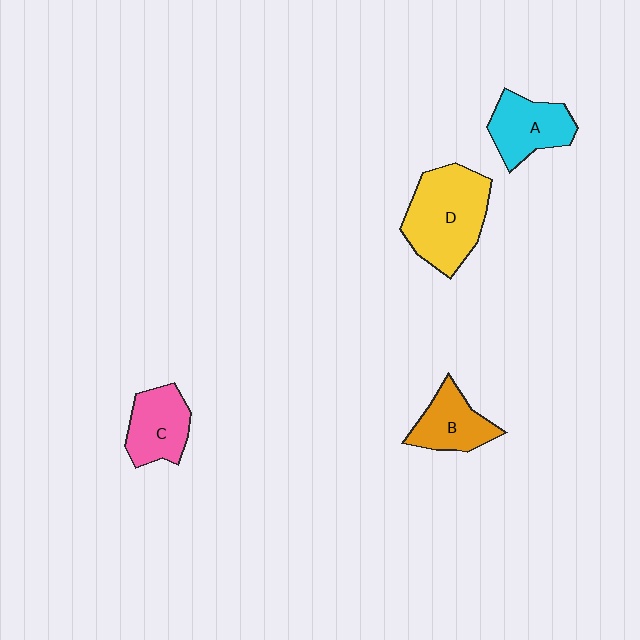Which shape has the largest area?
Shape D (yellow).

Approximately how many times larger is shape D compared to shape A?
Approximately 1.6 times.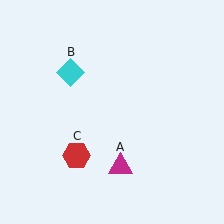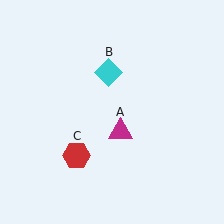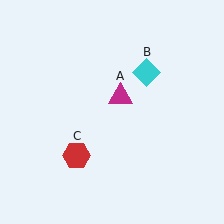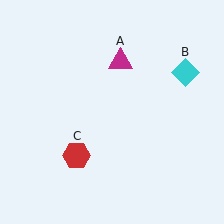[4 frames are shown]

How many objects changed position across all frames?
2 objects changed position: magenta triangle (object A), cyan diamond (object B).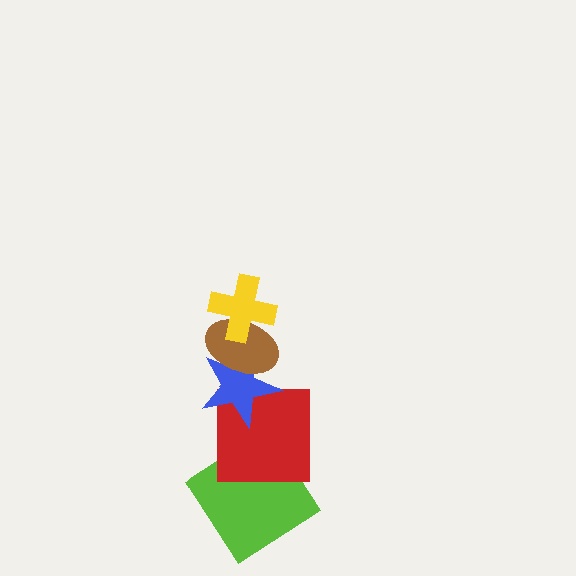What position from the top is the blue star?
The blue star is 3rd from the top.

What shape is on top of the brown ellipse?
The yellow cross is on top of the brown ellipse.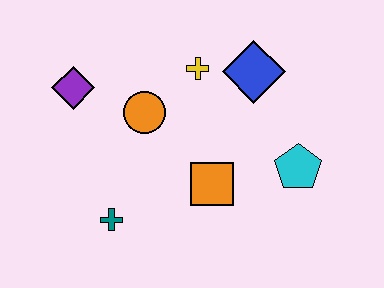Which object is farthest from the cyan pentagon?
The purple diamond is farthest from the cyan pentagon.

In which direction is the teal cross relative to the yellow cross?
The teal cross is below the yellow cross.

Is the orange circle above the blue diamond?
No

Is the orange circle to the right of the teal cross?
Yes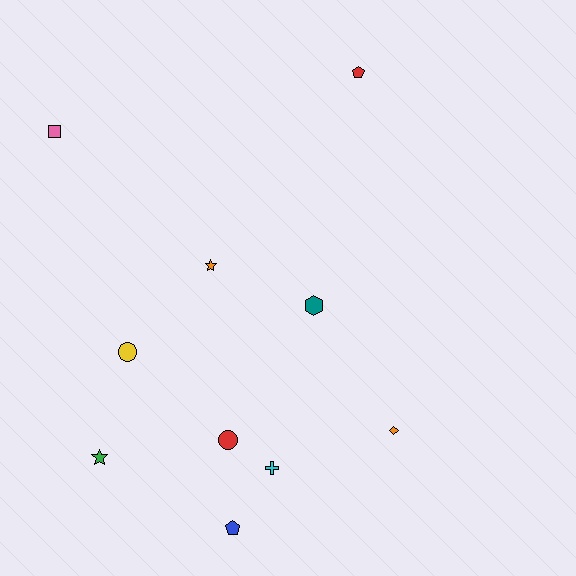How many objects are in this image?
There are 10 objects.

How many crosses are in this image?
There is 1 cross.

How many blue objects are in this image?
There is 1 blue object.